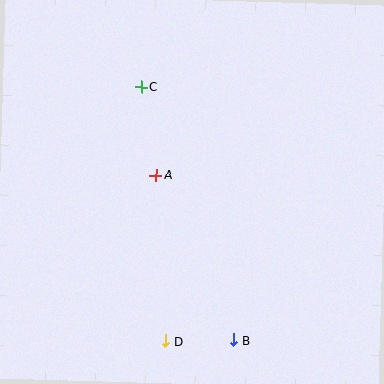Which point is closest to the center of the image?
Point A at (156, 175) is closest to the center.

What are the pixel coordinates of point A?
Point A is at (156, 175).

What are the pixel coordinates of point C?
Point C is at (141, 87).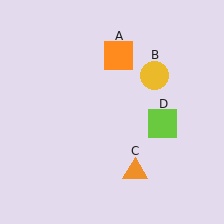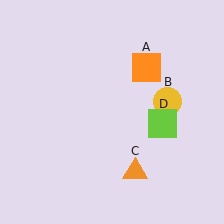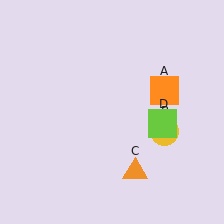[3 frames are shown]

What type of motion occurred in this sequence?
The orange square (object A), yellow circle (object B) rotated clockwise around the center of the scene.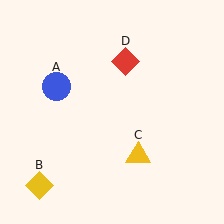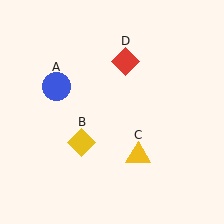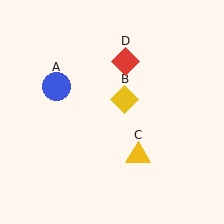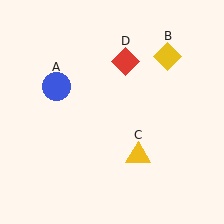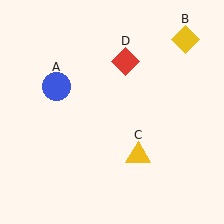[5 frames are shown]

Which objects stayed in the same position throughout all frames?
Blue circle (object A) and yellow triangle (object C) and red diamond (object D) remained stationary.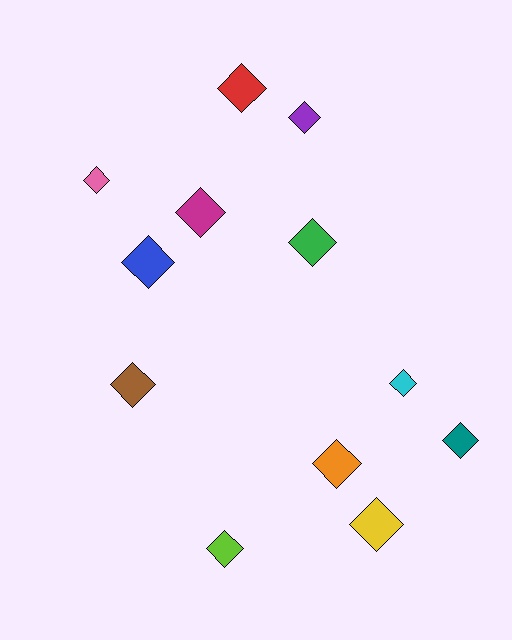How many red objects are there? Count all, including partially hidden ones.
There is 1 red object.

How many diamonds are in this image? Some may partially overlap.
There are 12 diamonds.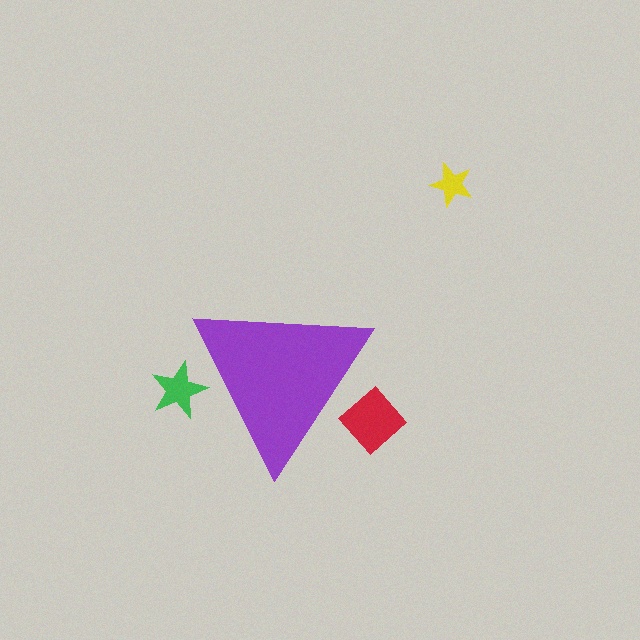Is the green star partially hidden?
Yes, the green star is partially hidden behind the purple triangle.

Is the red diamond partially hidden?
Yes, the red diamond is partially hidden behind the purple triangle.